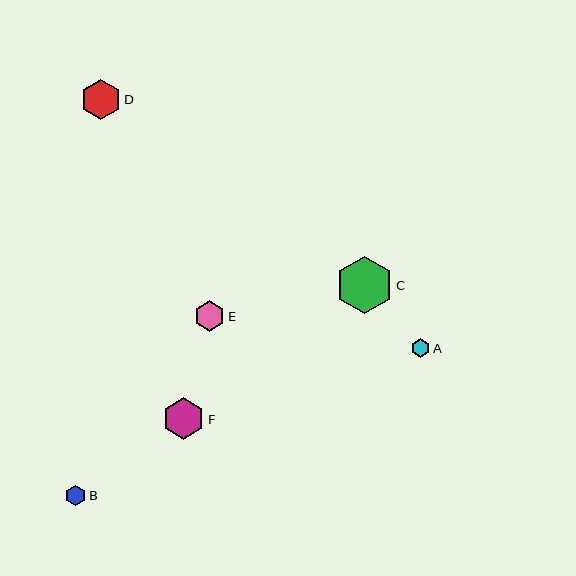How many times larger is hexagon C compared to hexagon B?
Hexagon C is approximately 2.8 times the size of hexagon B.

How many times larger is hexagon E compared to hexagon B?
Hexagon E is approximately 1.5 times the size of hexagon B.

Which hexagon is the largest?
Hexagon C is the largest with a size of approximately 58 pixels.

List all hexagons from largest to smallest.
From largest to smallest: C, F, D, E, B, A.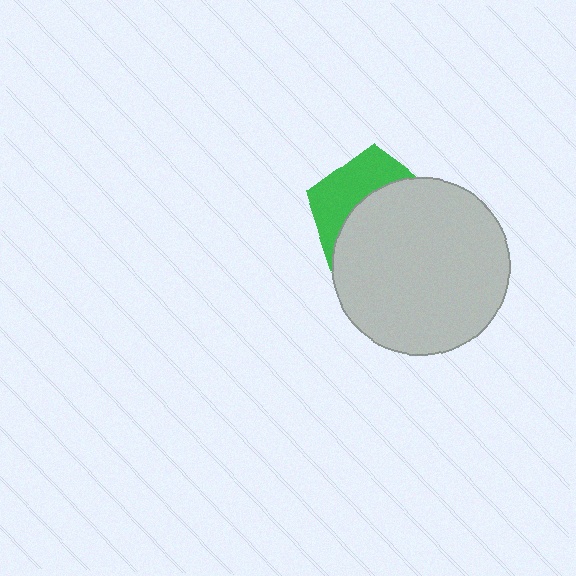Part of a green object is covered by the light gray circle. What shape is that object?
It is a pentagon.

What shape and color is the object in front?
The object in front is a light gray circle.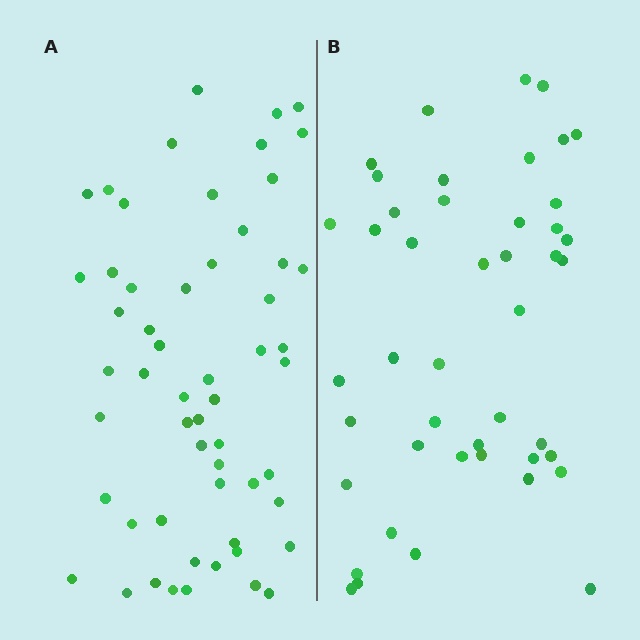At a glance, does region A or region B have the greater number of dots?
Region A (the left region) has more dots.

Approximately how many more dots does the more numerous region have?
Region A has roughly 12 or so more dots than region B.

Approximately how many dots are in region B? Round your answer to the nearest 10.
About 40 dots. (The exact count is 45, which rounds to 40.)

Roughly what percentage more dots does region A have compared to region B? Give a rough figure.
About 25% more.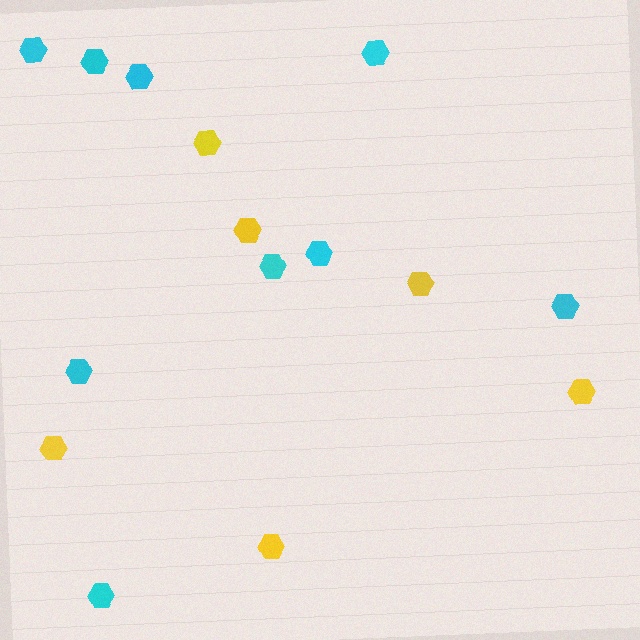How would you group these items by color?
There are 2 groups: one group of yellow hexagons (6) and one group of cyan hexagons (9).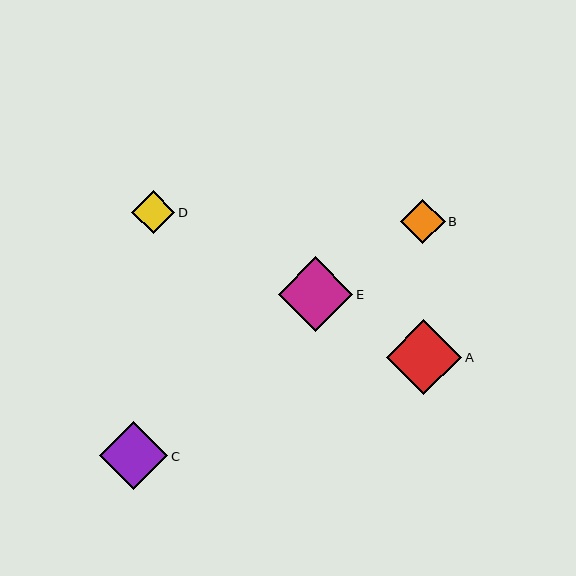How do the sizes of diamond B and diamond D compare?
Diamond B and diamond D are approximately the same size.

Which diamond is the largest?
Diamond A is the largest with a size of approximately 75 pixels.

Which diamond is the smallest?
Diamond D is the smallest with a size of approximately 44 pixels.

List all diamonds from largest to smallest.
From largest to smallest: A, E, C, B, D.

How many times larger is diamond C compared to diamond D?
Diamond C is approximately 1.6 times the size of diamond D.